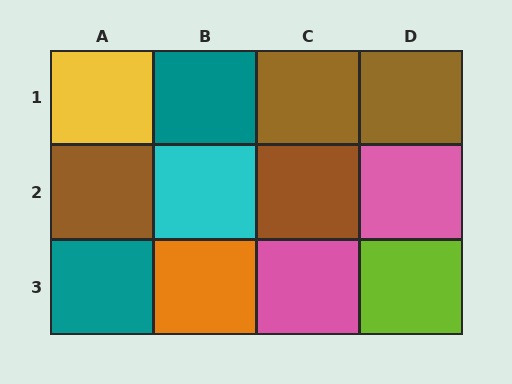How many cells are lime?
1 cell is lime.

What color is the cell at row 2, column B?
Cyan.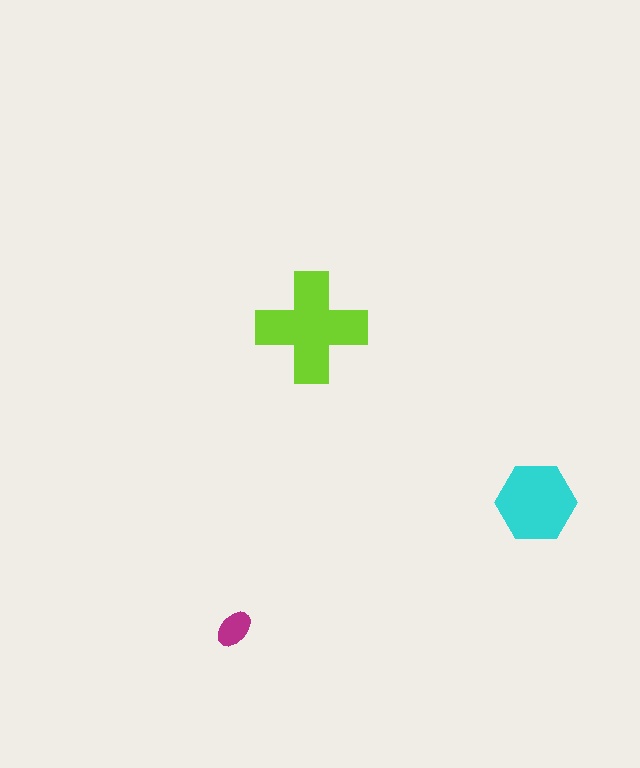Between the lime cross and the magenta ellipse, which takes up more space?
The lime cross.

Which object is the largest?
The lime cross.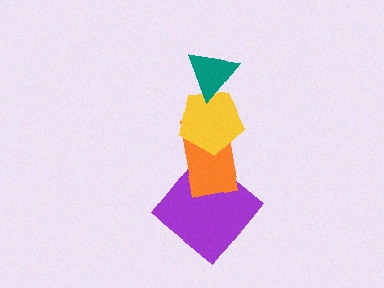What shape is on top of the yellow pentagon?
The teal triangle is on top of the yellow pentagon.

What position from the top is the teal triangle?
The teal triangle is 1st from the top.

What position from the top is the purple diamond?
The purple diamond is 4th from the top.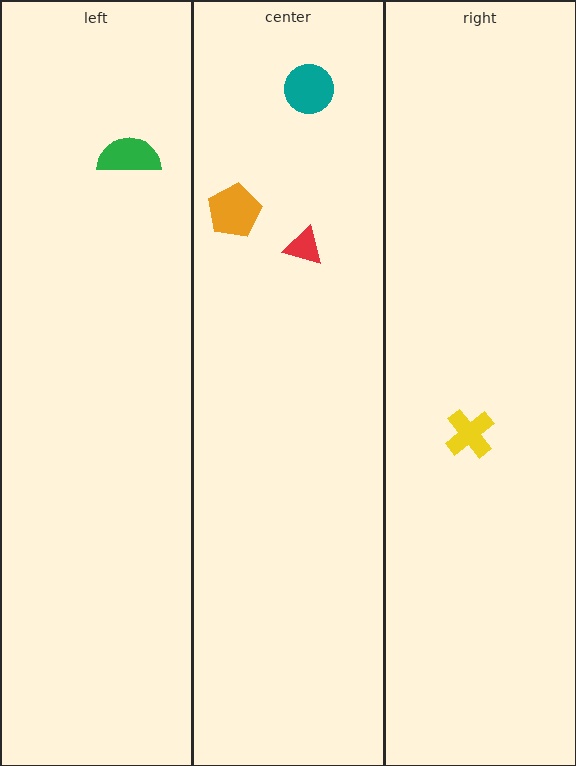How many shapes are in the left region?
1.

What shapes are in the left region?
The green semicircle.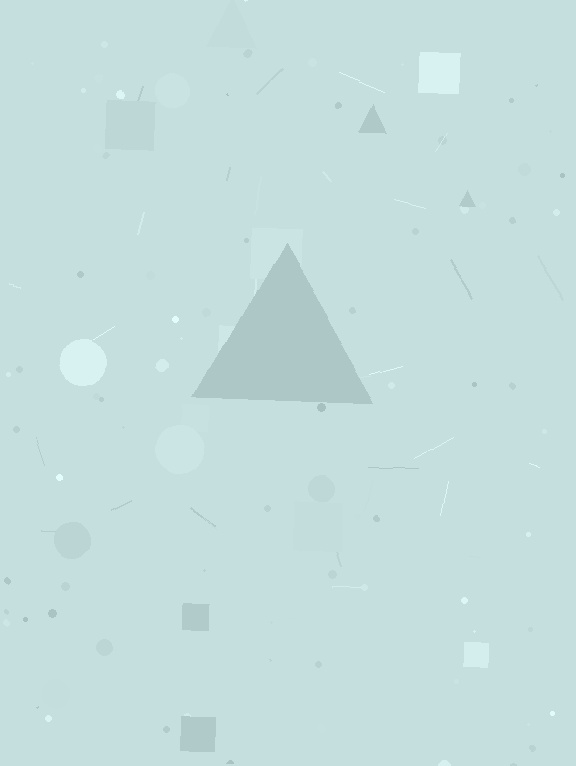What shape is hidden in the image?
A triangle is hidden in the image.